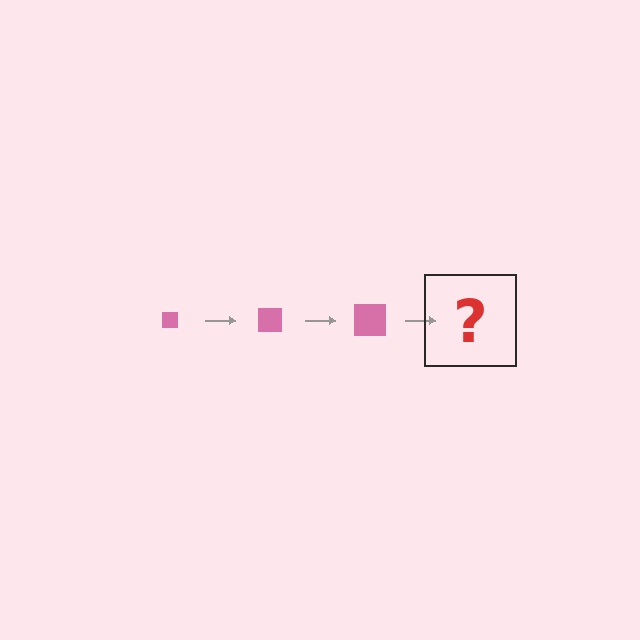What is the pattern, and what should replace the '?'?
The pattern is that the square gets progressively larger each step. The '?' should be a pink square, larger than the previous one.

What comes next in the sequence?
The next element should be a pink square, larger than the previous one.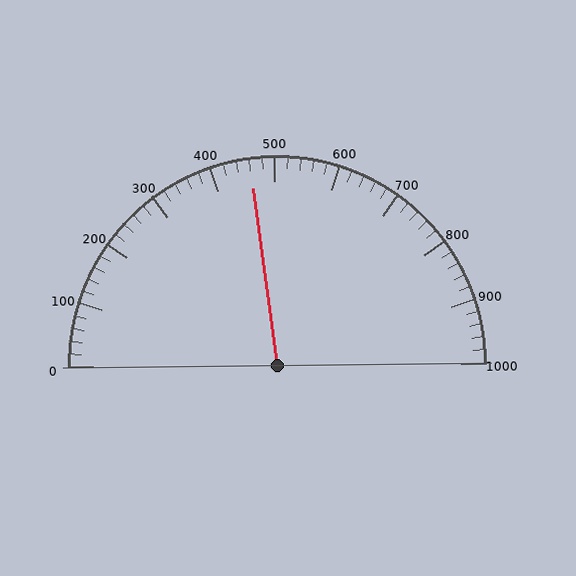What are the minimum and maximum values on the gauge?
The gauge ranges from 0 to 1000.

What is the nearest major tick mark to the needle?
The nearest major tick mark is 500.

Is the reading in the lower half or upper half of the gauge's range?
The reading is in the lower half of the range (0 to 1000).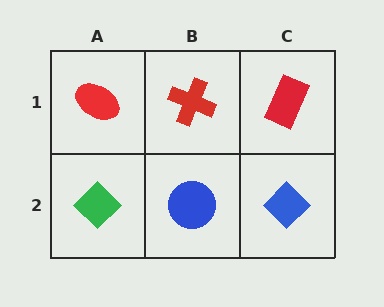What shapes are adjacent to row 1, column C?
A blue diamond (row 2, column C), a red cross (row 1, column B).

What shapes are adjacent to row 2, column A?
A red ellipse (row 1, column A), a blue circle (row 2, column B).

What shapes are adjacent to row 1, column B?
A blue circle (row 2, column B), a red ellipse (row 1, column A), a red rectangle (row 1, column C).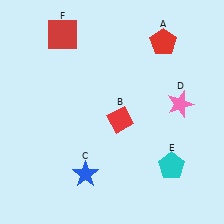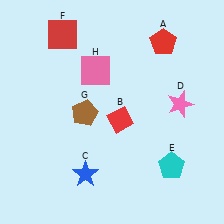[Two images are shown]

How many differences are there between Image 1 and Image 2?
There are 2 differences between the two images.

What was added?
A brown pentagon (G), a pink square (H) were added in Image 2.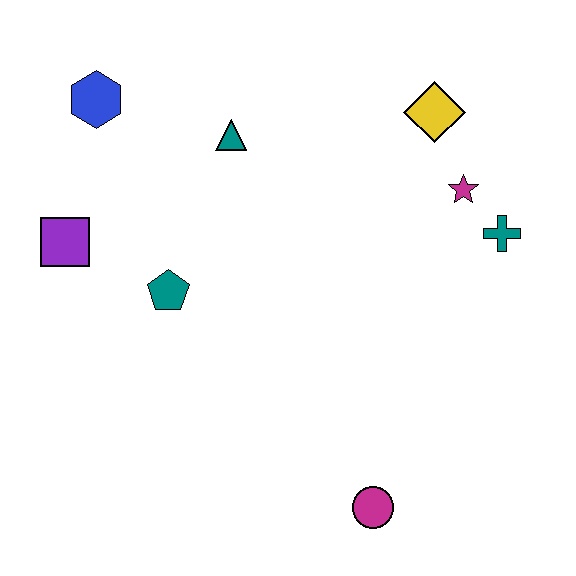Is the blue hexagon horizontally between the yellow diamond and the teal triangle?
No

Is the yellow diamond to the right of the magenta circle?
Yes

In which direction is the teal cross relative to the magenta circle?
The teal cross is above the magenta circle.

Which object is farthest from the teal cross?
The purple square is farthest from the teal cross.